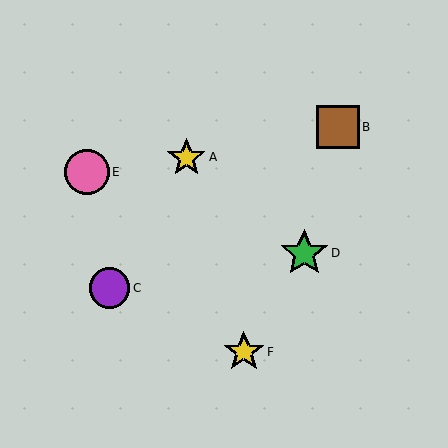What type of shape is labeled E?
Shape E is a pink circle.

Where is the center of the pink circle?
The center of the pink circle is at (87, 172).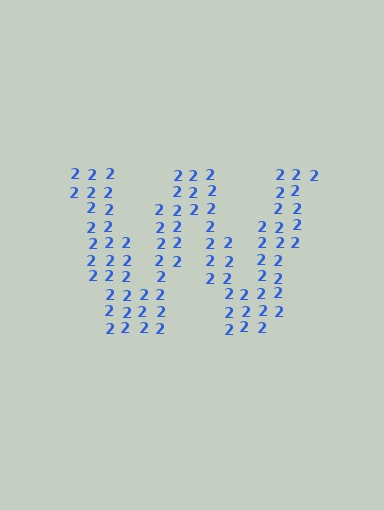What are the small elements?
The small elements are digit 2's.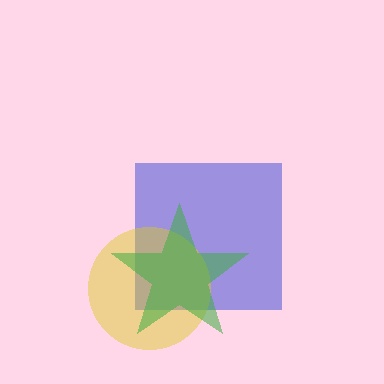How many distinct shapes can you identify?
There are 3 distinct shapes: a blue square, a yellow circle, a green star.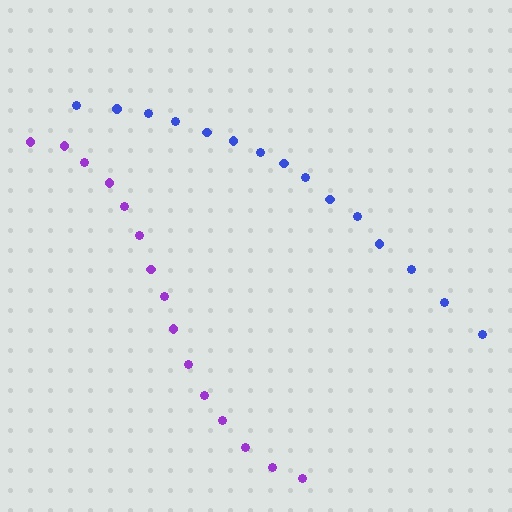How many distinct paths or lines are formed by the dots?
There are 2 distinct paths.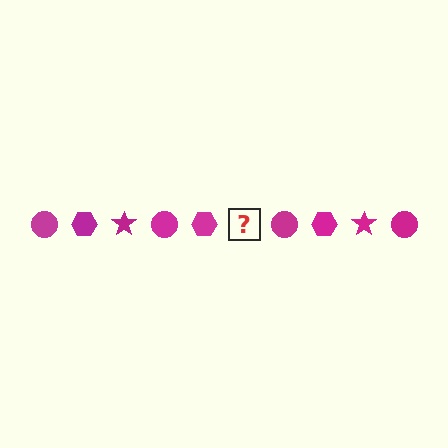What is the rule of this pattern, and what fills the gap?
The rule is that the pattern cycles through circle, hexagon, star shapes in magenta. The gap should be filled with a magenta star.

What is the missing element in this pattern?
The missing element is a magenta star.